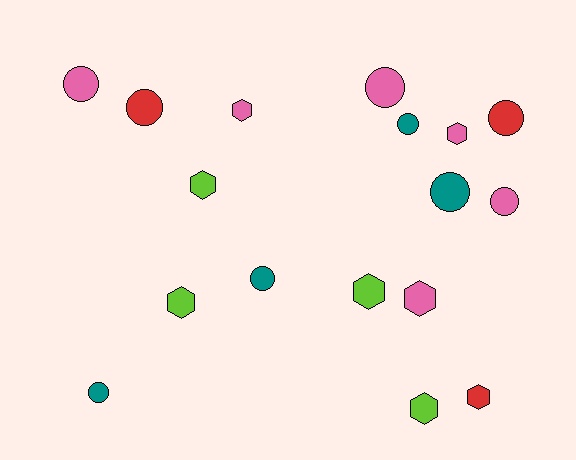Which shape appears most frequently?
Circle, with 9 objects.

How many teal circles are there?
There are 4 teal circles.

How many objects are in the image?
There are 17 objects.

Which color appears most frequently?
Pink, with 6 objects.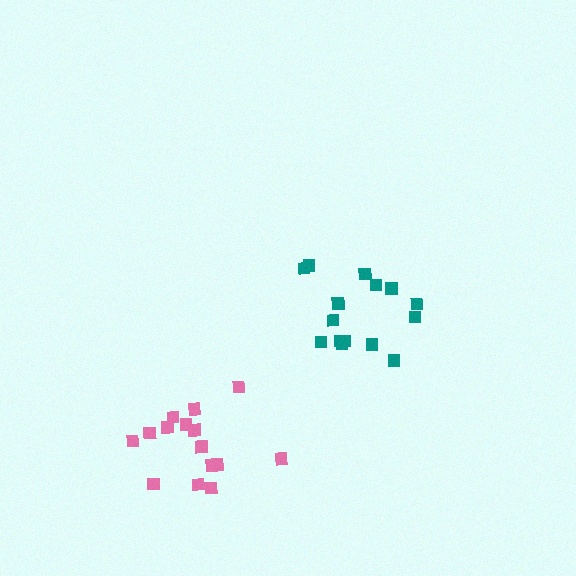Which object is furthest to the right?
The teal cluster is rightmost.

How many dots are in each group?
Group 1: 15 dots, Group 2: 15 dots (30 total).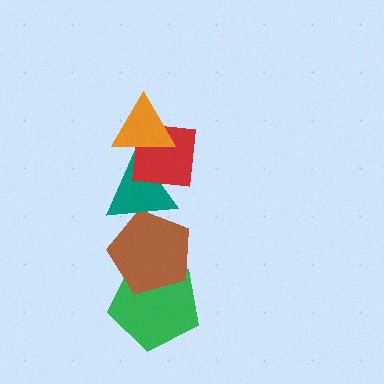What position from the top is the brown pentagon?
The brown pentagon is 4th from the top.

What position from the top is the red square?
The red square is 2nd from the top.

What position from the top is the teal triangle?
The teal triangle is 3rd from the top.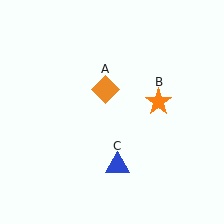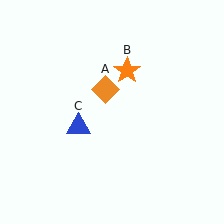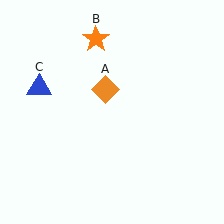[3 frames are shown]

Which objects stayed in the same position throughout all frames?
Orange diamond (object A) remained stationary.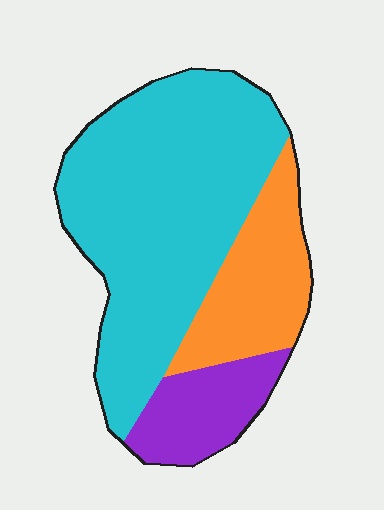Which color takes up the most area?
Cyan, at roughly 65%.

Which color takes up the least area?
Purple, at roughly 15%.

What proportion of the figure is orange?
Orange covers 22% of the figure.